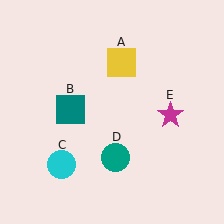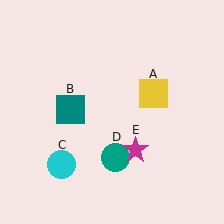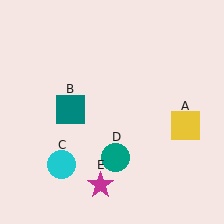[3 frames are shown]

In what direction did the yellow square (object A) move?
The yellow square (object A) moved down and to the right.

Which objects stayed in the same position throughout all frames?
Teal square (object B) and cyan circle (object C) and teal circle (object D) remained stationary.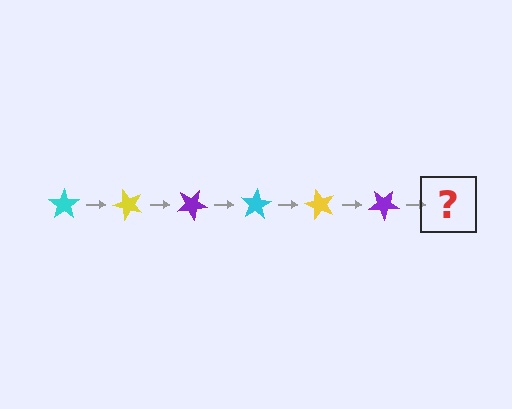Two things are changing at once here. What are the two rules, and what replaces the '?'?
The two rules are that it rotates 50 degrees each step and the color cycles through cyan, yellow, and purple. The '?' should be a cyan star, rotated 300 degrees from the start.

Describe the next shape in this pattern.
It should be a cyan star, rotated 300 degrees from the start.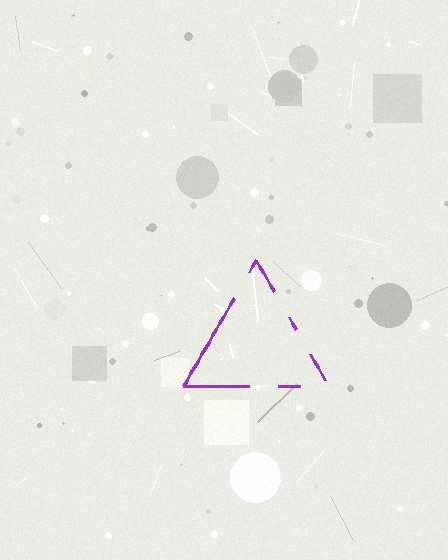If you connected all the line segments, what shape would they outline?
They would outline a triangle.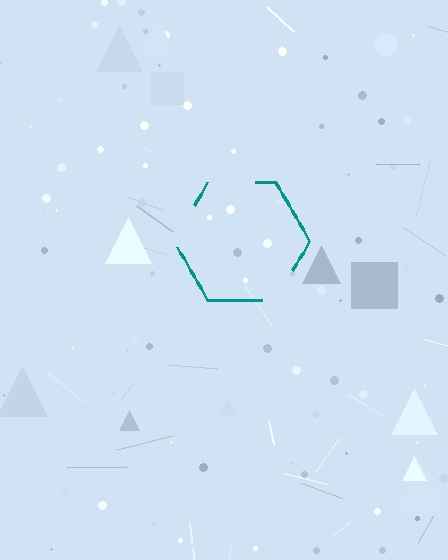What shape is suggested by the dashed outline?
The dashed outline suggests a hexagon.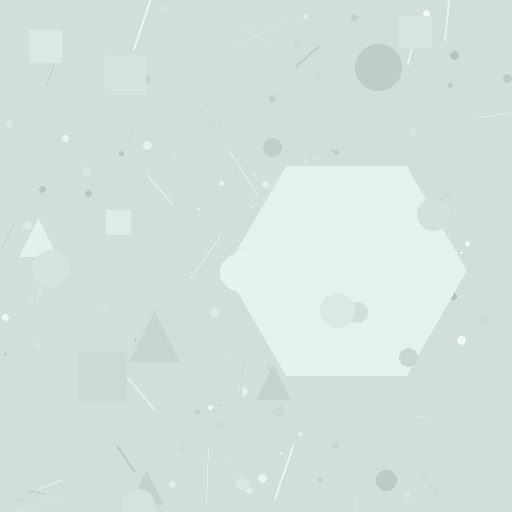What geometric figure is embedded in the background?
A hexagon is embedded in the background.